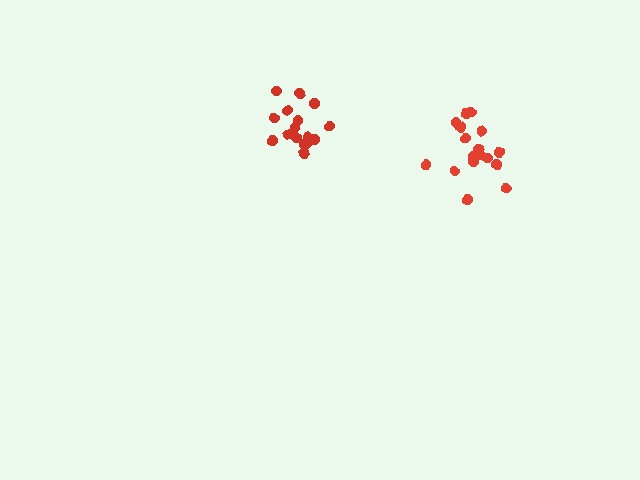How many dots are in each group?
Group 1: 16 dots, Group 2: 18 dots (34 total).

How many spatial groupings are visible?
There are 2 spatial groupings.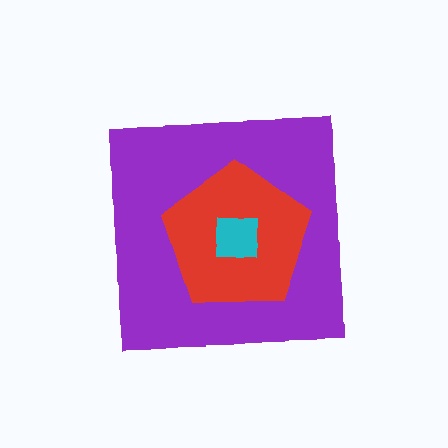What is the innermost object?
The cyan square.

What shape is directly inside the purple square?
The red pentagon.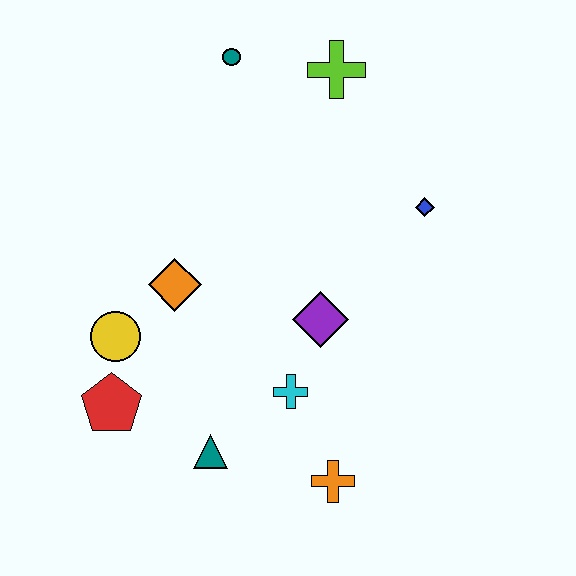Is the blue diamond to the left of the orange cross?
No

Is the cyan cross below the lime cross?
Yes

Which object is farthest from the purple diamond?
The teal circle is farthest from the purple diamond.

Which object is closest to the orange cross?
The cyan cross is closest to the orange cross.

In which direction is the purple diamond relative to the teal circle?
The purple diamond is below the teal circle.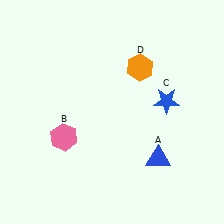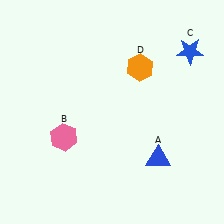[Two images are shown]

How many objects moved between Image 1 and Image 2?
1 object moved between the two images.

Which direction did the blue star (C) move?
The blue star (C) moved up.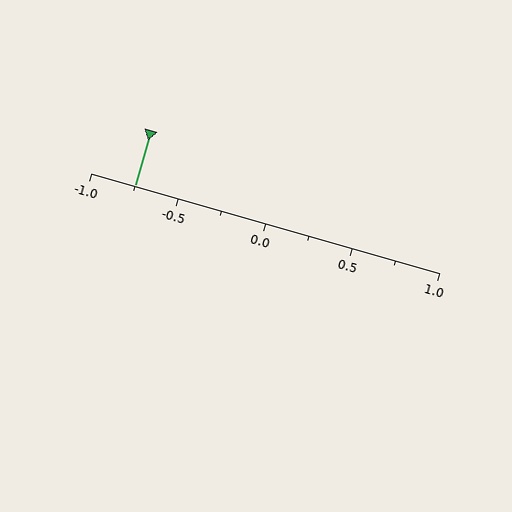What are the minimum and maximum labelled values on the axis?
The axis runs from -1.0 to 1.0.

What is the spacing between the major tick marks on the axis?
The major ticks are spaced 0.5 apart.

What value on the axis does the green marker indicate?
The marker indicates approximately -0.75.